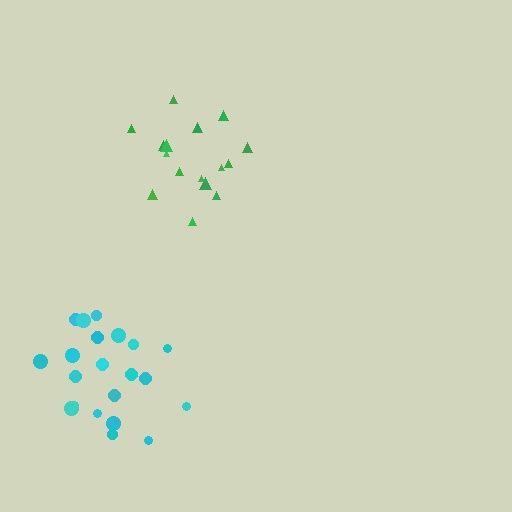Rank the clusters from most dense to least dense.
cyan, green.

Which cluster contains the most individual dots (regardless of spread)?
Cyan (21).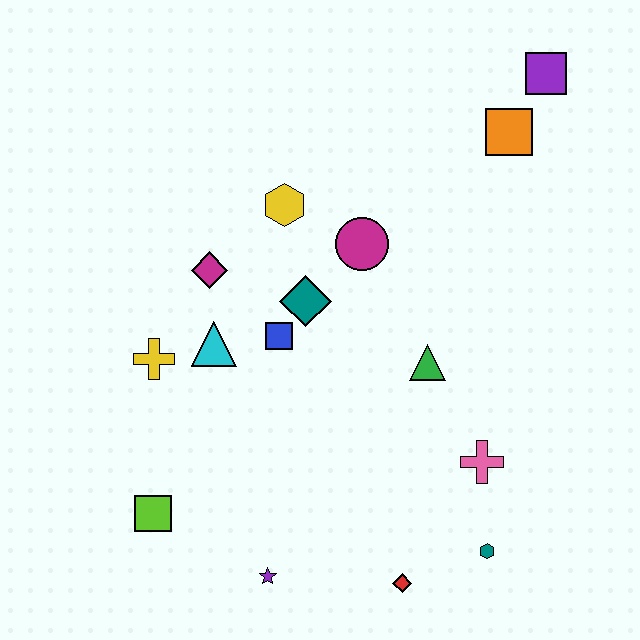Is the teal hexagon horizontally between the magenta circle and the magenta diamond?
No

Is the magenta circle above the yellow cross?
Yes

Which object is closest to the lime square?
The purple star is closest to the lime square.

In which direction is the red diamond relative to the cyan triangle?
The red diamond is below the cyan triangle.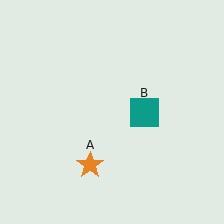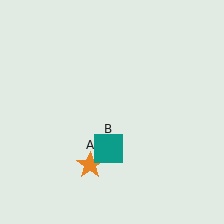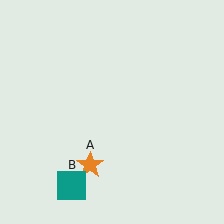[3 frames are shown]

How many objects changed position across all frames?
1 object changed position: teal square (object B).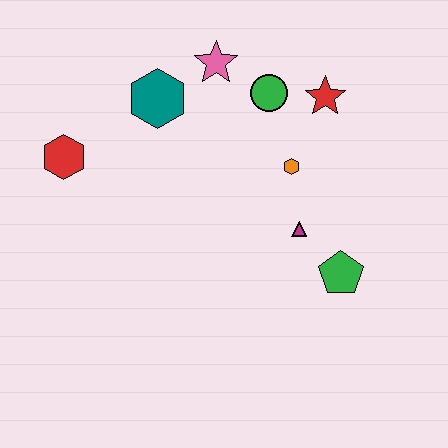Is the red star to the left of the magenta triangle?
No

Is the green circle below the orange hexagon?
No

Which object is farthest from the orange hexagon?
The red hexagon is farthest from the orange hexagon.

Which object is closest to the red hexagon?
The teal hexagon is closest to the red hexagon.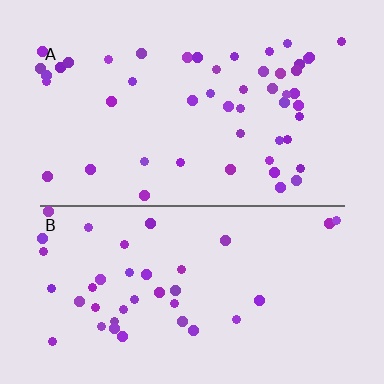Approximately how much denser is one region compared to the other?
Approximately 1.3× — region A over region B.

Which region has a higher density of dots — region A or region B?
A (the top).